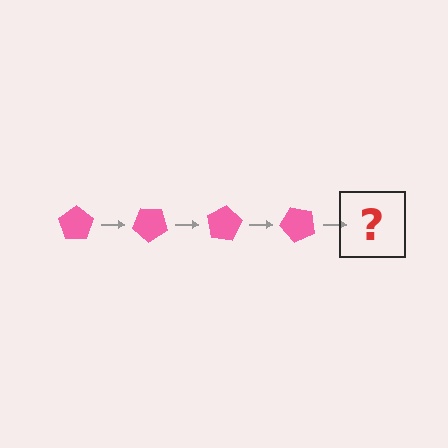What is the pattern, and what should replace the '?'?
The pattern is that the pentagon rotates 40 degrees each step. The '?' should be a pink pentagon rotated 160 degrees.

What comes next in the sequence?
The next element should be a pink pentagon rotated 160 degrees.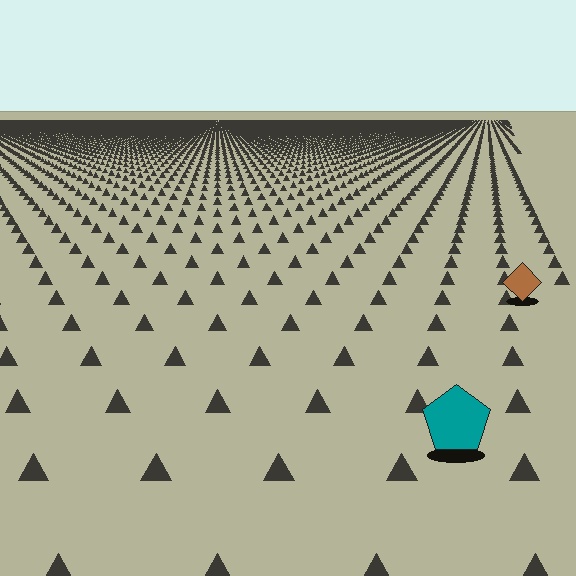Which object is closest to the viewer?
The teal pentagon is closest. The texture marks near it are larger and more spread out.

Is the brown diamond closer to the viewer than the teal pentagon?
No. The teal pentagon is closer — you can tell from the texture gradient: the ground texture is coarser near it.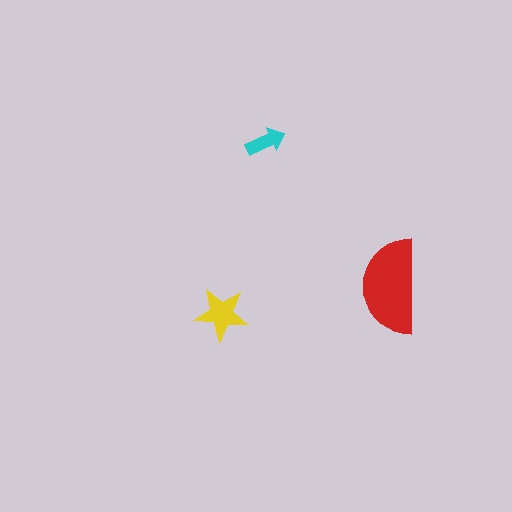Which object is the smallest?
The cyan arrow.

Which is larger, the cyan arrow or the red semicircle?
The red semicircle.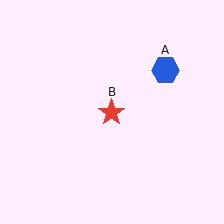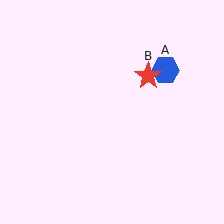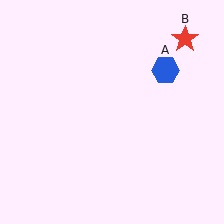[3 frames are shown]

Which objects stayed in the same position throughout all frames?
Blue hexagon (object A) remained stationary.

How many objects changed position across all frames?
1 object changed position: red star (object B).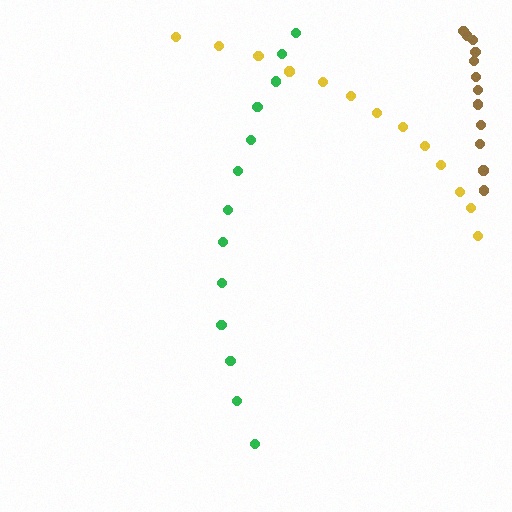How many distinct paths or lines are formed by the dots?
There are 3 distinct paths.